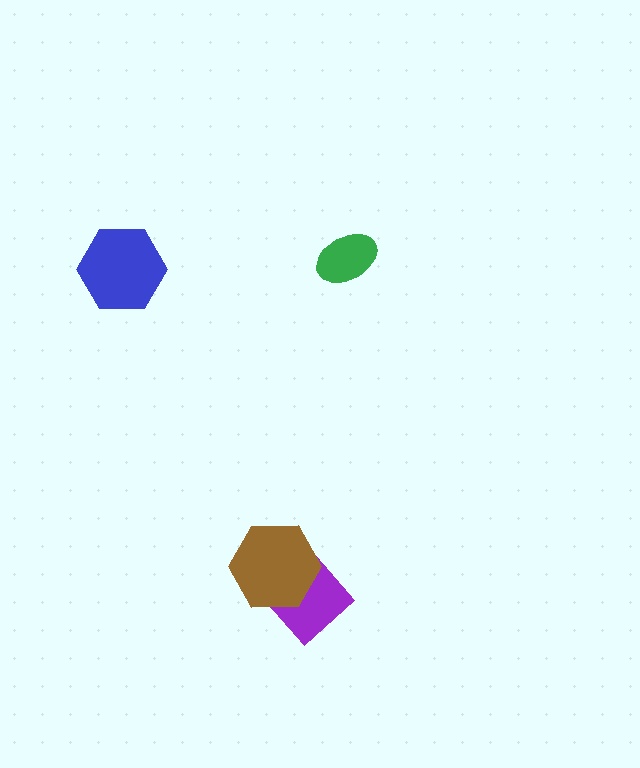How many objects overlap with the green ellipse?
0 objects overlap with the green ellipse.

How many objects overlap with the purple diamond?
1 object overlaps with the purple diamond.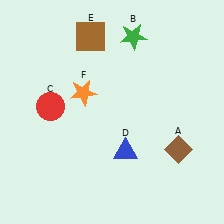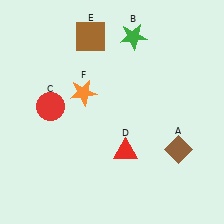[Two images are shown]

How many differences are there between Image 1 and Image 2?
There is 1 difference between the two images.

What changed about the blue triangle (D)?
In Image 1, D is blue. In Image 2, it changed to red.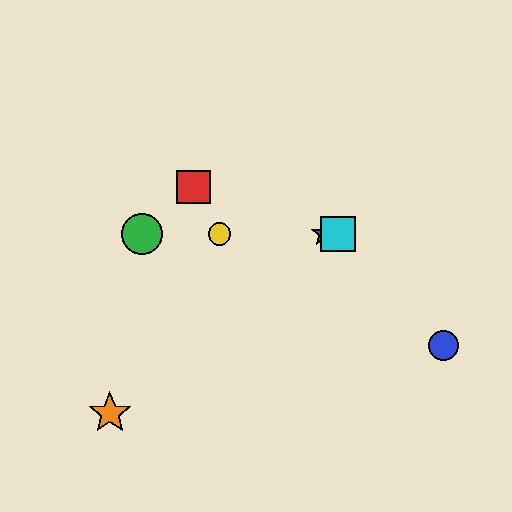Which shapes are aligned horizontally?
The green circle, the yellow circle, the purple star, the cyan square are aligned horizontally.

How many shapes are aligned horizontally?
4 shapes (the green circle, the yellow circle, the purple star, the cyan square) are aligned horizontally.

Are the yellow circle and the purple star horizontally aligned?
Yes, both are at y≈234.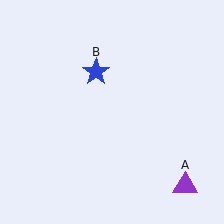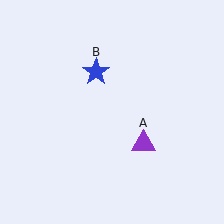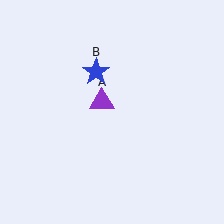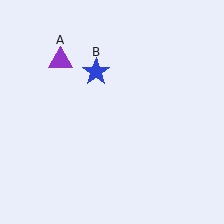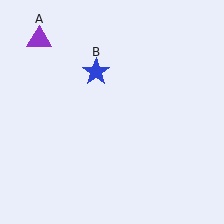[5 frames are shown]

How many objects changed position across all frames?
1 object changed position: purple triangle (object A).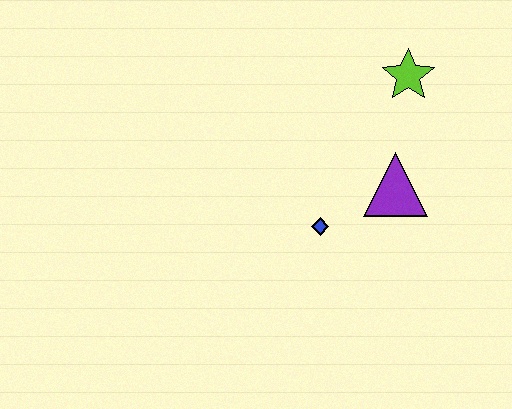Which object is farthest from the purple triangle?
The lime star is farthest from the purple triangle.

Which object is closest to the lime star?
The purple triangle is closest to the lime star.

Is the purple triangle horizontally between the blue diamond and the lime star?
Yes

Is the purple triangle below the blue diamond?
No